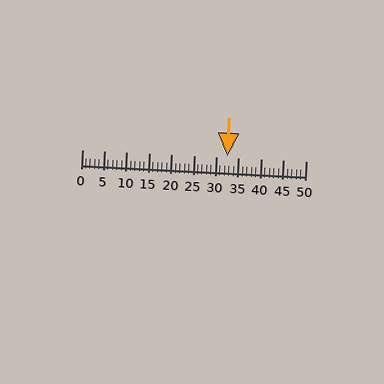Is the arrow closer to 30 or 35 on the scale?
The arrow is closer to 30.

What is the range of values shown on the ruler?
The ruler shows values from 0 to 50.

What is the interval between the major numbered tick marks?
The major tick marks are spaced 5 units apart.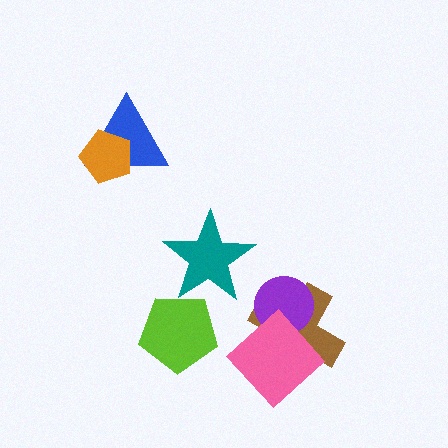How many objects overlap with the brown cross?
2 objects overlap with the brown cross.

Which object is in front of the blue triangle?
The orange pentagon is in front of the blue triangle.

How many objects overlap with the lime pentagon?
1 object overlaps with the lime pentagon.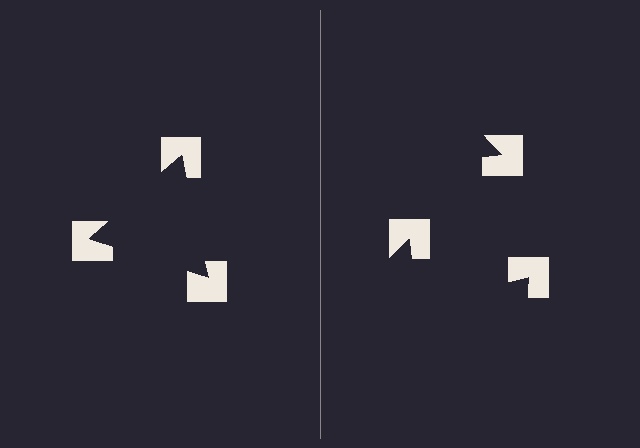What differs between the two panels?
The notched squares are positioned identically on both sides; only the wedge orientations differ. On the left they align to a triangle; on the right they are misaligned.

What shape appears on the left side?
An illusory triangle.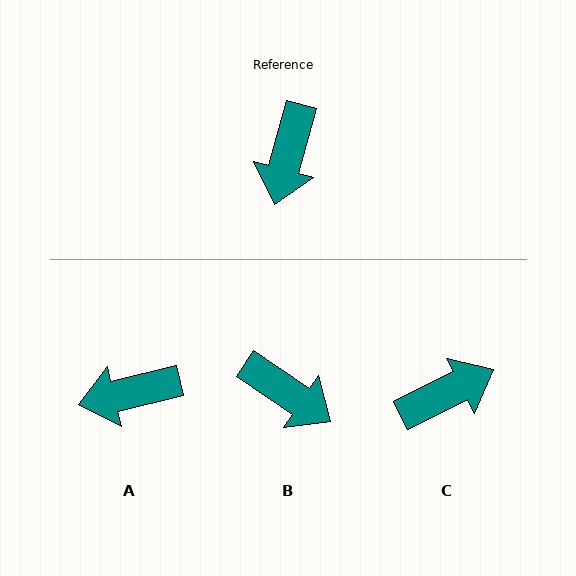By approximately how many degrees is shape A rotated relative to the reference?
Approximately 61 degrees clockwise.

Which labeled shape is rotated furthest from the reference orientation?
C, about 132 degrees away.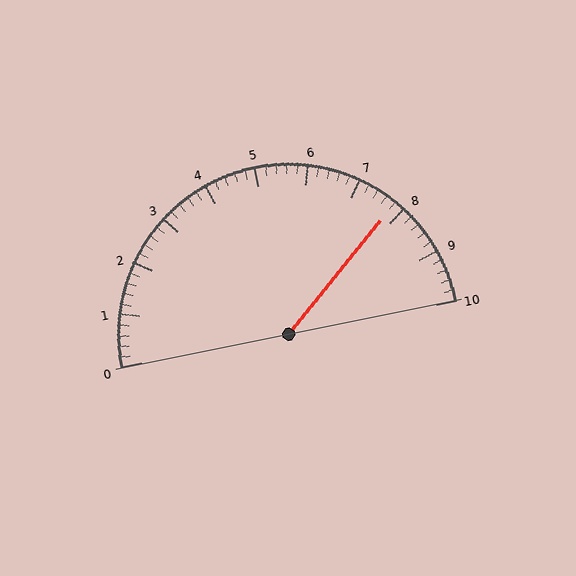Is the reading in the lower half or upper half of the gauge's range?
The reading is in the upper half of the range (0 to 10).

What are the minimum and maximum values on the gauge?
The gauge ranges from 0 to 10.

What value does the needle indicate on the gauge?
The needle indicates approximately 7.8.